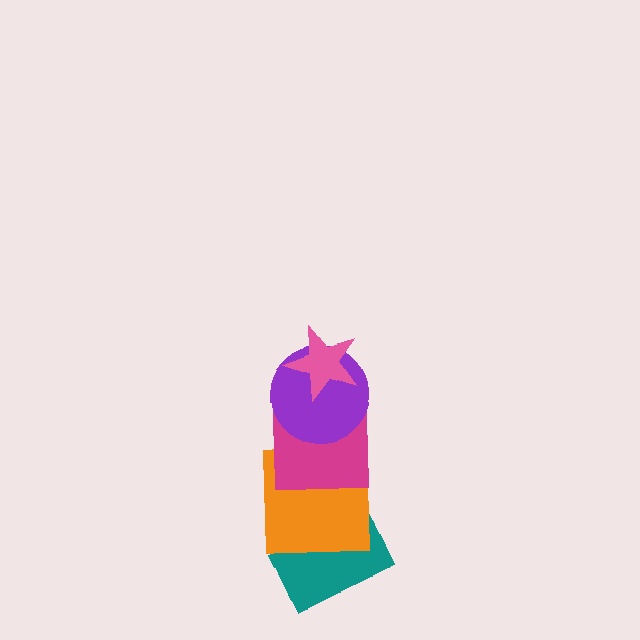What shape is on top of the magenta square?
The purple circle is on top of the magenta square.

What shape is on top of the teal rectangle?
The orange square is on top of the teal rectangle.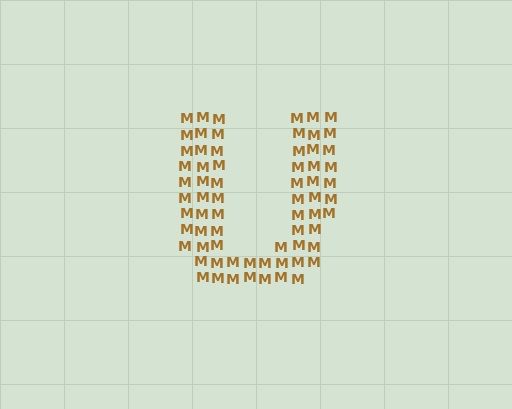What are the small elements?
The small elements are letter M's.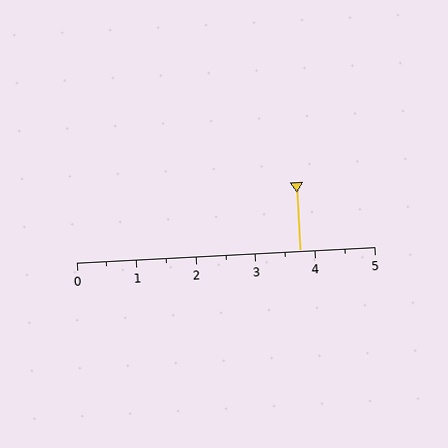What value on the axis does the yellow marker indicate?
The marker indicates approximately 3.8.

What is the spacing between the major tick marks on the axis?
The major ticks are spaced 1 apart.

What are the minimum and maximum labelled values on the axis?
The axis runs from 0 to 5.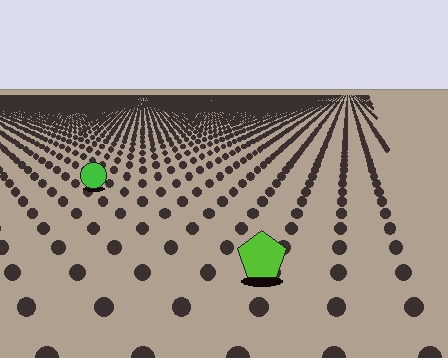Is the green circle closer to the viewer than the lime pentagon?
No. The lime pentagon is closer — you can tell from the texture gradient: the ground texture is coarser near it.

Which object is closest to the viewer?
The lime pentagon is closest. The texture marks near it are larger and more spread out.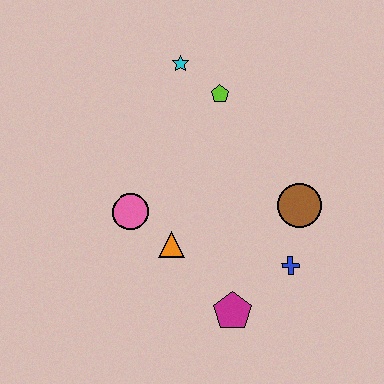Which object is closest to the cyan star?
The lime pentagon is closest to the cyan star.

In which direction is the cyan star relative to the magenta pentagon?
The cyan star is above the magenta pentagon.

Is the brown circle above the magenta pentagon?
Yes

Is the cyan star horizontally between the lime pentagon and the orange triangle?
Yes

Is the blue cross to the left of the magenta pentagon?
No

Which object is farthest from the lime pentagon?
The magenta pentagon is farthest from the lime pentagon.